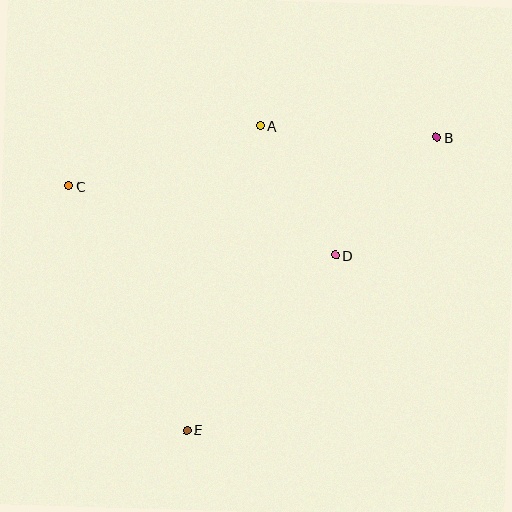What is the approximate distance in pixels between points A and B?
The distance between A and B is approximately 177 pixels.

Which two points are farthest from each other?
Points B and E are farthest from each other.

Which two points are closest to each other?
Points A and D are closest to each other.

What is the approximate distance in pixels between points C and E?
The distance between C and E is approximately 271 pixels.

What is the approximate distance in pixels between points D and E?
The distance between D and E is approximately 229 pixels.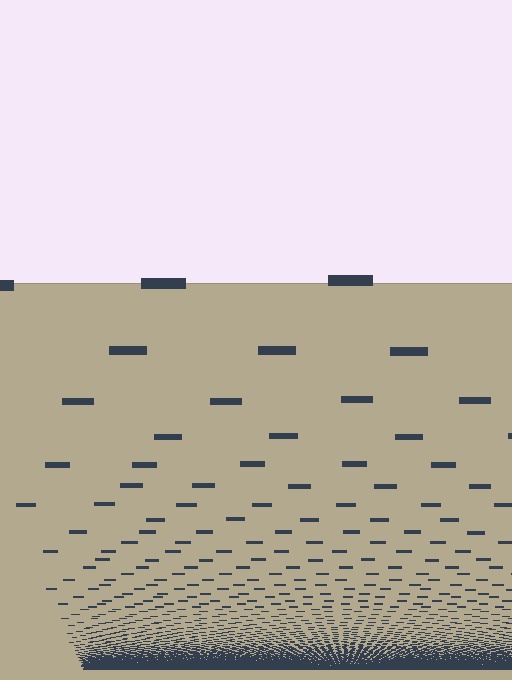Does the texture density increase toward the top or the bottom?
Density increases toward the bottom.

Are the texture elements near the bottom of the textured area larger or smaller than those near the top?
Smaller. The gradient is inverted — elements near the bottom are smaller and denser.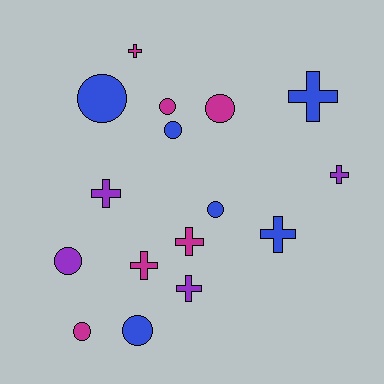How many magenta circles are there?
There are 3 magenta circles.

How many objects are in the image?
There are 16 objects.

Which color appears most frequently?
Blue, with 6 objects.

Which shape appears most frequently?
Circle, with 8 objects.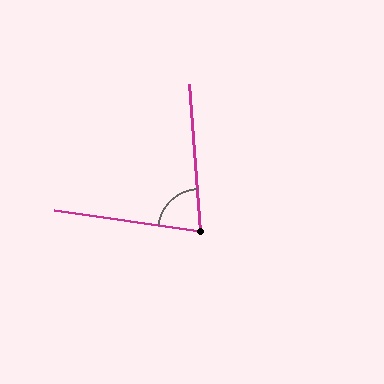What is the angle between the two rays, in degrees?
Approximately 78 degrees.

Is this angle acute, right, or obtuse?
It is acute.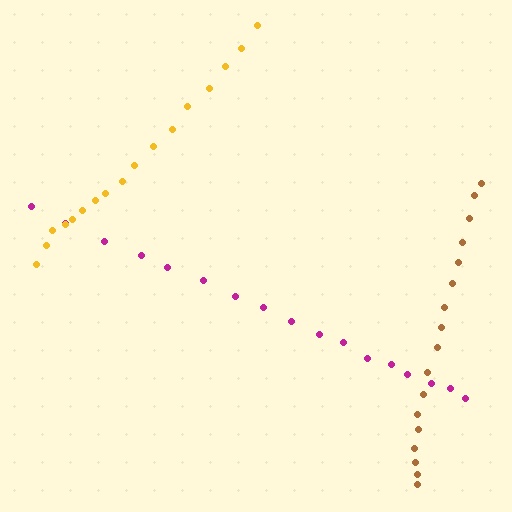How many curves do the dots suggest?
There are 3 distinct paths.